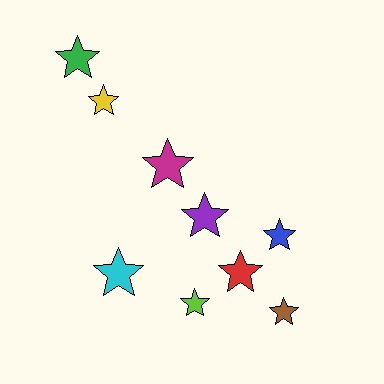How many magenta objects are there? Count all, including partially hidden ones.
There is 1 magenta object.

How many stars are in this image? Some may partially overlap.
There are 9 stars.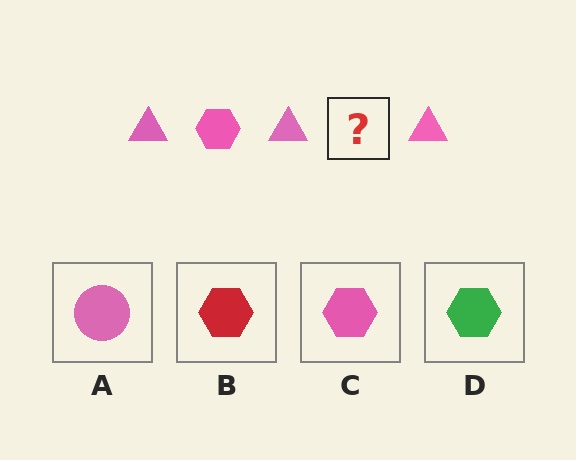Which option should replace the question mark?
Option C.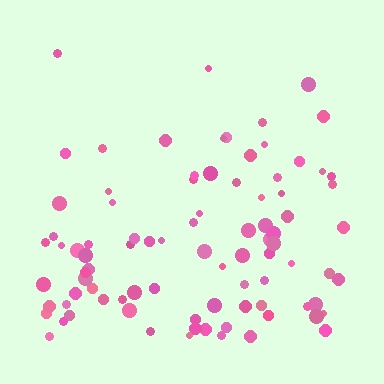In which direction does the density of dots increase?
From top to bottom, with the bottom side densest.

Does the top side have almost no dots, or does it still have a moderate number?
Still a moderate number, just noticeably fewer than the bottom.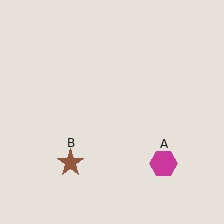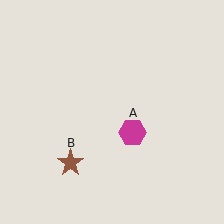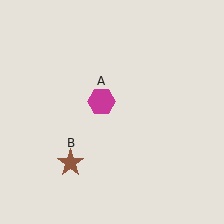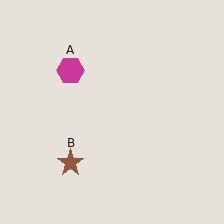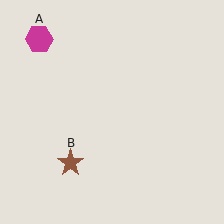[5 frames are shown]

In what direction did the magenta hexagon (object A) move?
The magenta hexagon (object A) moved up and to the left.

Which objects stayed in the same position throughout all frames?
Brown star (object B) remained stationary.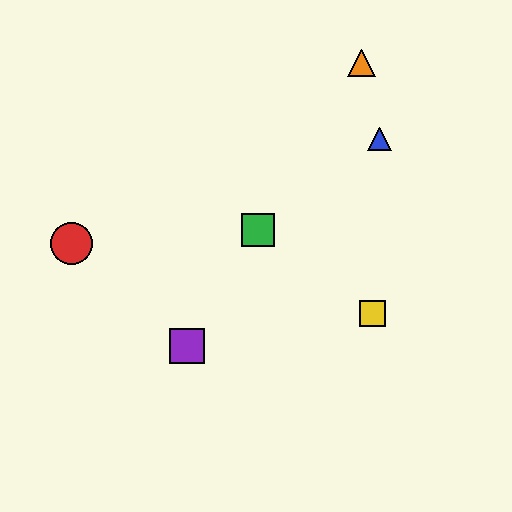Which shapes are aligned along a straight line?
The green square, the purple square, the orange triangle are aligned along a straight line.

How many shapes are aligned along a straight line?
3 shapes (the green square, the purple square, the orange triangle) are aligned along a straight line.